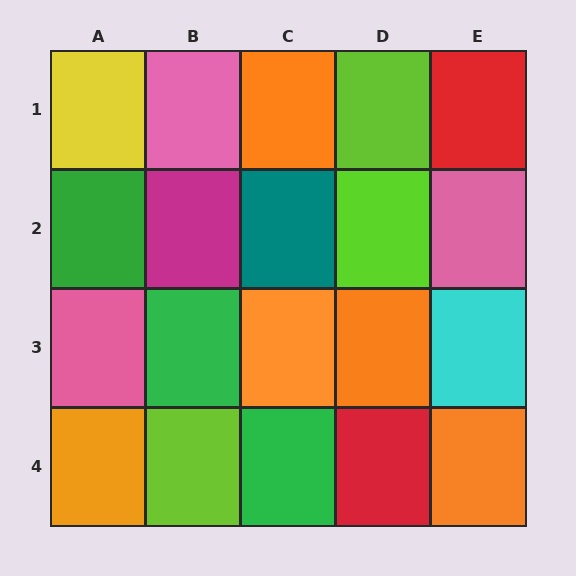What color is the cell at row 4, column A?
Orange.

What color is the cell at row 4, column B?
Lime.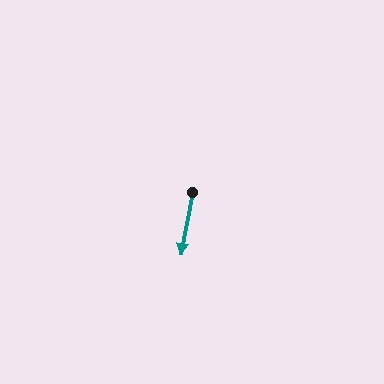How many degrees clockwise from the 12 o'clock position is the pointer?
Approximately 191 degrees.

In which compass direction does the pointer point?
South.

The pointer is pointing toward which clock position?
Roughly 6 o'clock.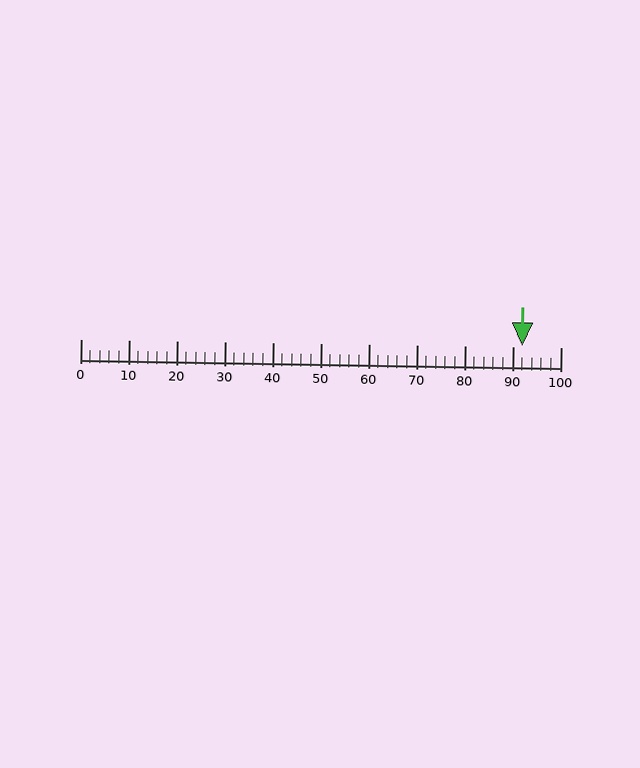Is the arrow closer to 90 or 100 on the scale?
The arrow is closer to 90.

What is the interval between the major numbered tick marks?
The major tick marks are spaced 10 units apart.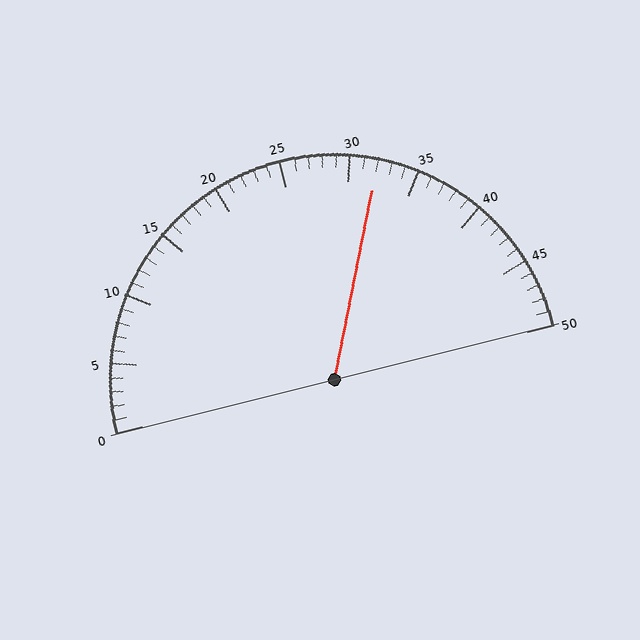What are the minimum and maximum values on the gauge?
The gauge ranges from 0 to 50.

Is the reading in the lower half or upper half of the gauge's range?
The reading is in the upper half of the range (0 to 50).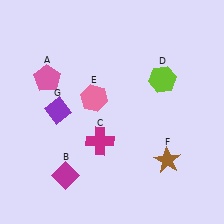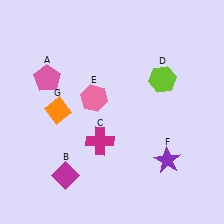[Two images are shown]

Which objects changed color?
F changed from brown to purple. G changed from purple to orange.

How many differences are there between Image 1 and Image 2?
There are 2 differences between the two images.